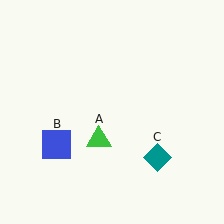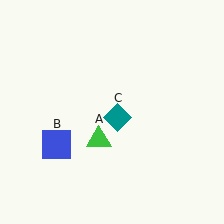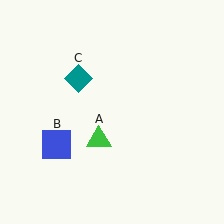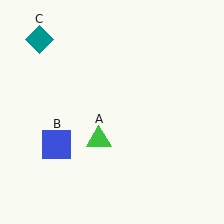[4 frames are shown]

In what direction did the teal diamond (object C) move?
The teal diamond (object C) moved up and to the left.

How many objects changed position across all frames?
1 object changed position: teal diamond (object C).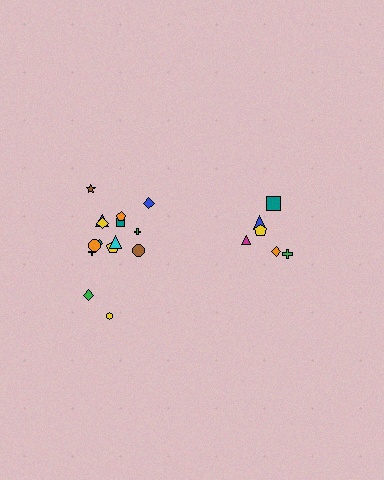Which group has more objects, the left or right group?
The left group.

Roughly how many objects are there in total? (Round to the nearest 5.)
Roughly 20 objects in total.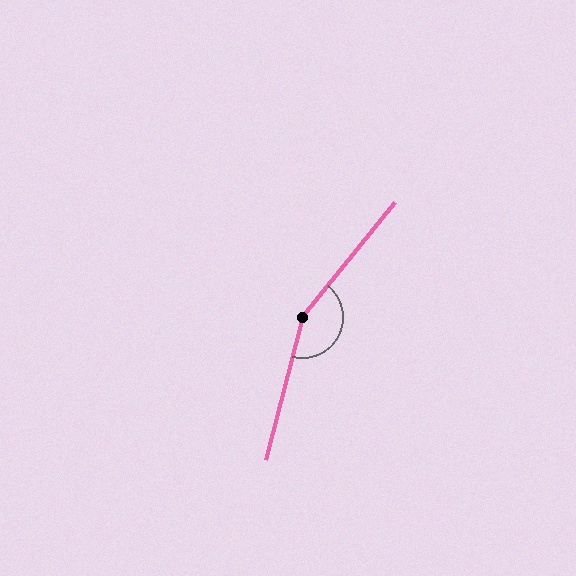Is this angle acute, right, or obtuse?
It is obtuse.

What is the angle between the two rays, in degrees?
Approximately 156 degrees.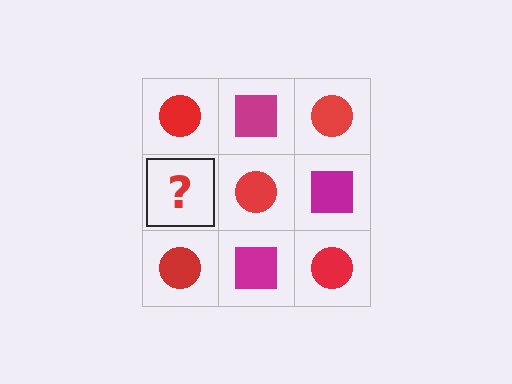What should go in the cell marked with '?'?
The missing cell should contain a magenta square.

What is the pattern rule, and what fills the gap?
The rule is that it alternates red circle and magenta square in a checkerboard pattern. The gap should be filled with a magenta square.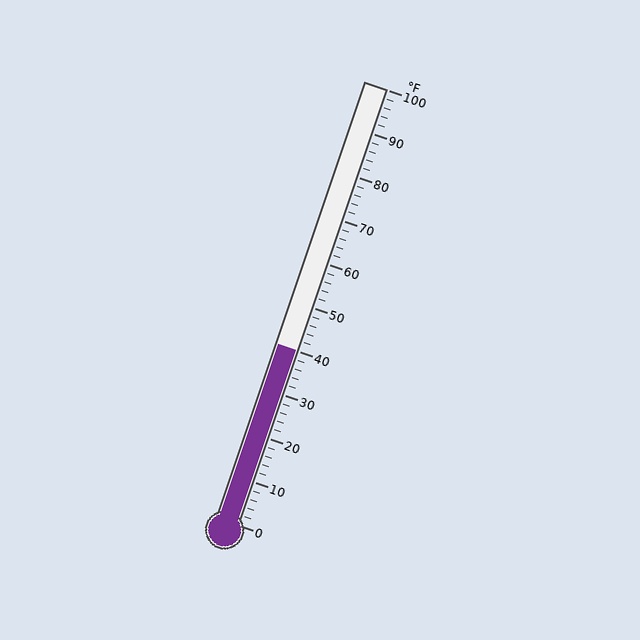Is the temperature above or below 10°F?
The temperature is above 10°F.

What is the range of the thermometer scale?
The thermometer scale ranges from 0°F to 100°F.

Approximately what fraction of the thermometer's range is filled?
The thermometer is filled to approximately 40% of its range.